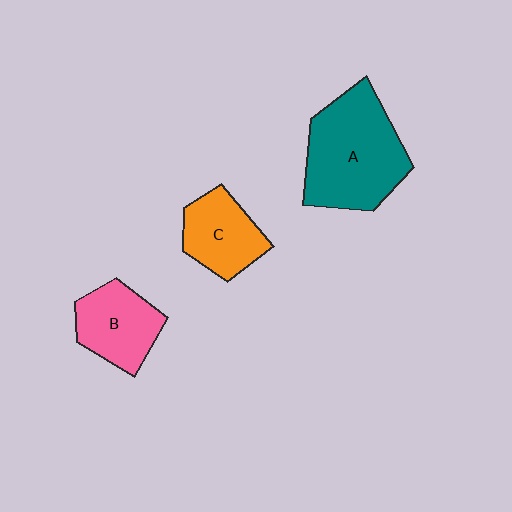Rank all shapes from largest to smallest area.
From largest to smallest: A (teal), B (pink), C (orange).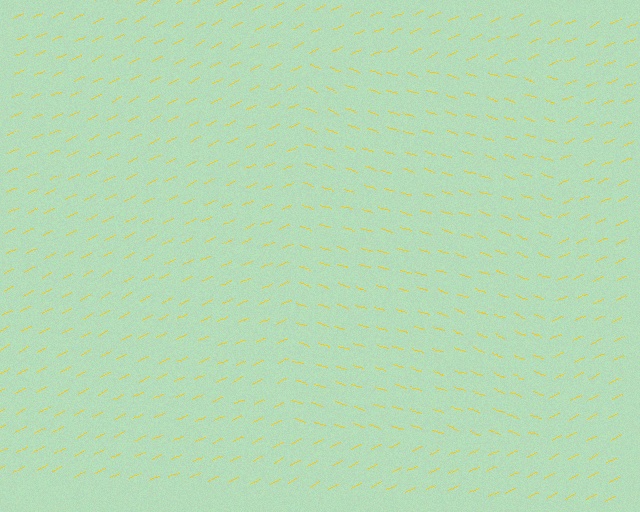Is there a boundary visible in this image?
Yes, there is a texture boundary formed by a change in line orientation.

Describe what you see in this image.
The image is filled with small yellow line segments. A rectangle region in the image has lines oriented differently from the surrounding lines, creating a visible texture boundary.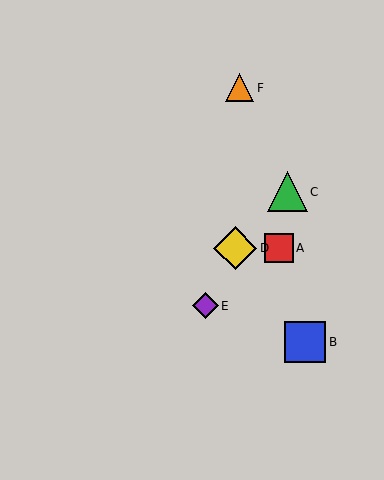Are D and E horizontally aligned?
No, D is at y≈248 and E is at y≈306.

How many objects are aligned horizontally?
2 objects (A, D) are aligned horizontally.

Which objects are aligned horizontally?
Objects A, D are aligned horizontally.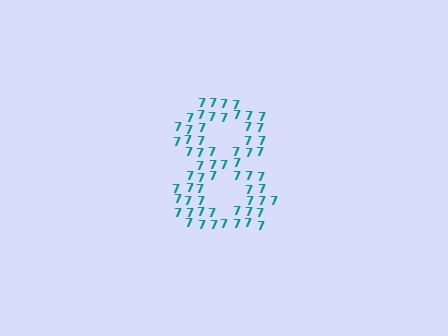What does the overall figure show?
The overall figure shows the digit 8.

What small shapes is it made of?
It is made of small digit 7's.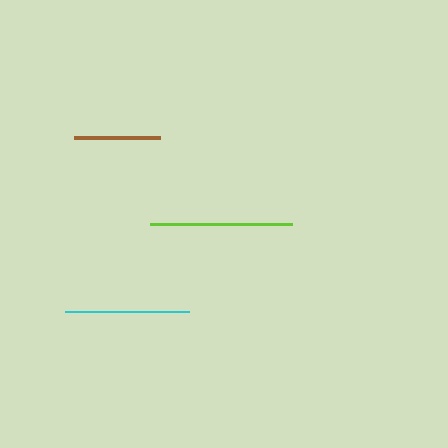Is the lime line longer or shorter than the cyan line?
The lime line is longer than the cyan line.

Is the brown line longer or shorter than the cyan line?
The cyan line is longer than the brown line.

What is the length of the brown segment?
The brown segment is approximately 86 pixels long.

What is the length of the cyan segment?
The cyan segment is approximately 124 pixels long.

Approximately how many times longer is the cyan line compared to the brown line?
The cyan line is approximately 1.4 times the length of the brown line.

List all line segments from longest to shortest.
From longest to shortest: lime, cyan, brown.